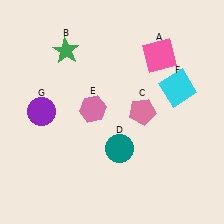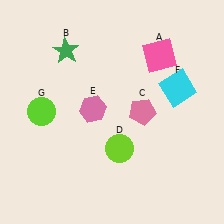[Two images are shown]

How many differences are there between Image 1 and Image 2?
There are 2 differences between the two images.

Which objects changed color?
D changed from teal to lime. G changed from purple to lime.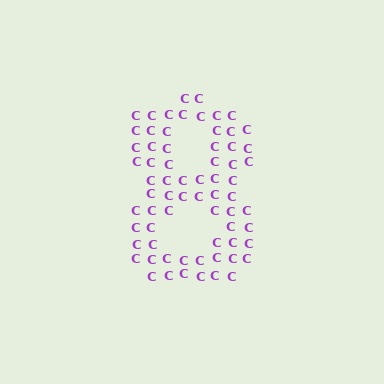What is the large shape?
The large shape is the digit 8.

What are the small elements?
The small elements are letter C's.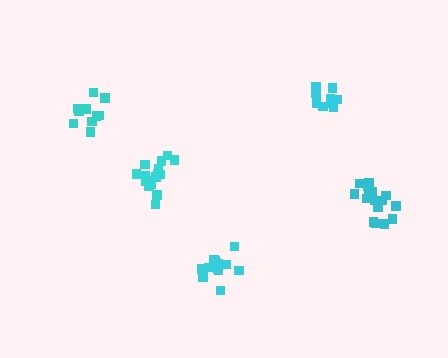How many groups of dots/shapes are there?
There are 5 groups.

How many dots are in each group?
Group 1: 10 dots, Group 2: 16 dots, Group 3: 16 dots, Group 4: 10 dots, Group 5: 12 dots (64 total).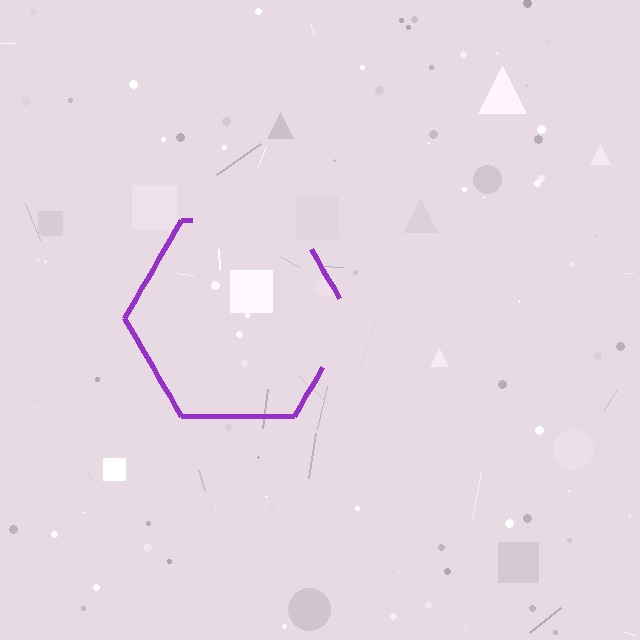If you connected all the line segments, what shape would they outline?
They would outline a hexagon.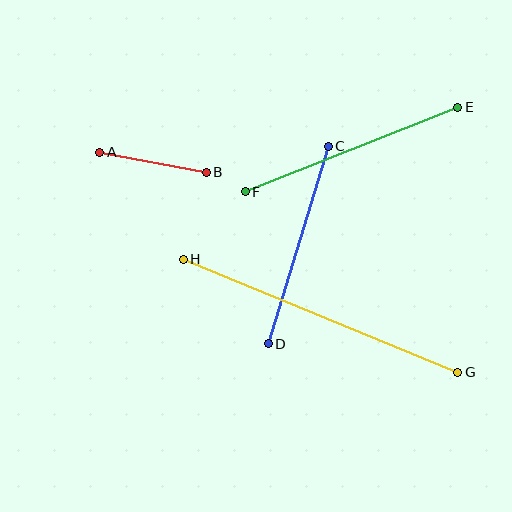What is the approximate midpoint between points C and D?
The midpoint is at approximately (298, 245) pixels.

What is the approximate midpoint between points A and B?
The midpoint is at approximately (153, 162) pixels.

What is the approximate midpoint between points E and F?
The midpoint is at approximately (351, 149) pixels.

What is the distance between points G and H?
The distance is approximately 297 pixels.